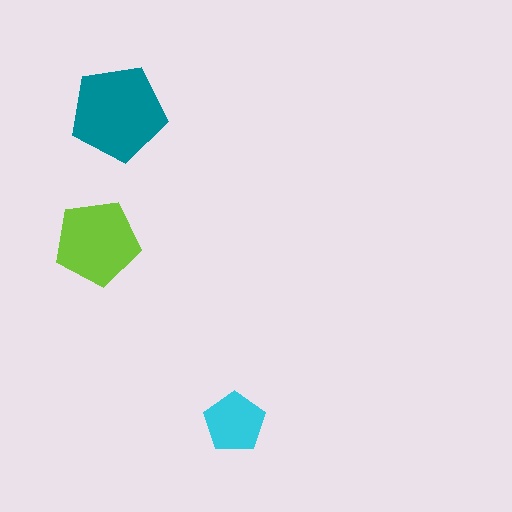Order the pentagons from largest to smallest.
the teal one, the lime one, the cyan one.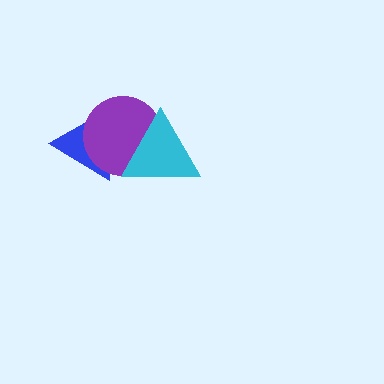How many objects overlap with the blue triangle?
2 objects overlap with the blue triangle.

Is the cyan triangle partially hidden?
No, no other shape covers it.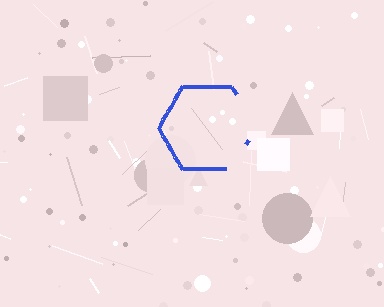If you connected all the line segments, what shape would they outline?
They would outline a hexagon.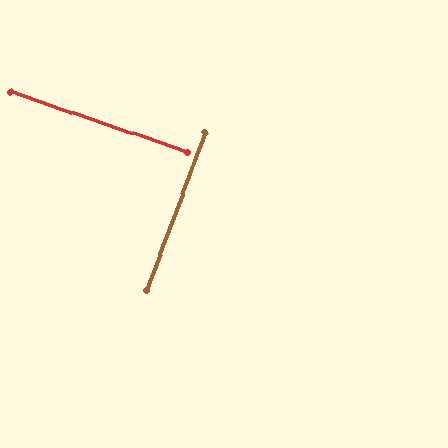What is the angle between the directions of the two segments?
Approximately 89 degrees.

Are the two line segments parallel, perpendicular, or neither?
Perpendicular — they meet at approximately 89°.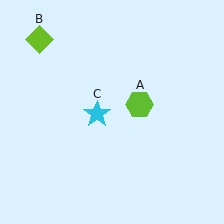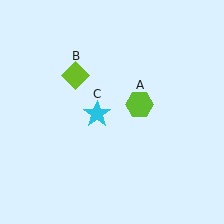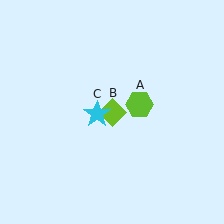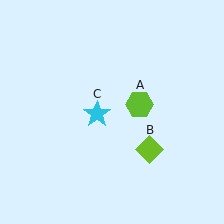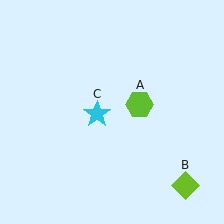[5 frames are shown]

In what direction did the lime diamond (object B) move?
The lime diamond (object B) moved down and to the right.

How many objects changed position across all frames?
1 object changed position: lime diamond (object B).